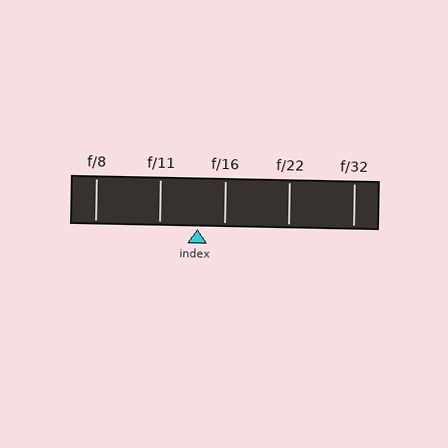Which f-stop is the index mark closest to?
The index mark is closest to f/16.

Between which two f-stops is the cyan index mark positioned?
The index mark is between f/11 and f/16.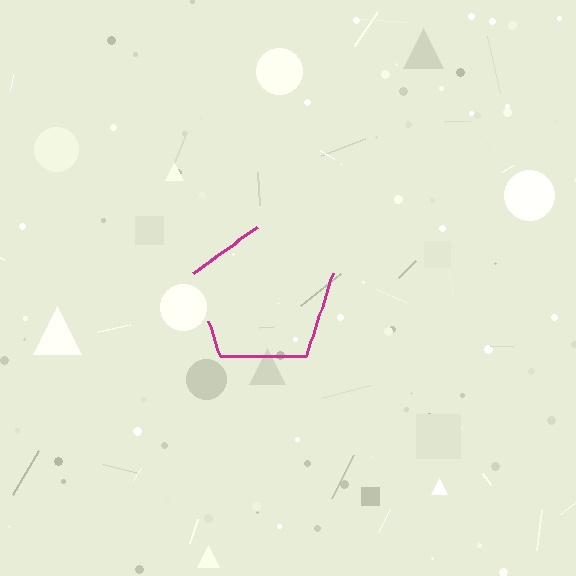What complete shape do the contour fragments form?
The contour fragments form a pentagon.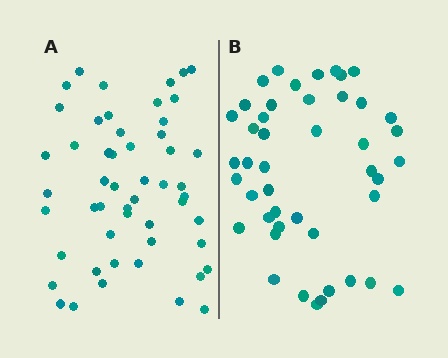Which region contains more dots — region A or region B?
Region A (the left region) has more dots.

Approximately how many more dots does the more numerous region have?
Region A has roughly 8 or so more dots than region B.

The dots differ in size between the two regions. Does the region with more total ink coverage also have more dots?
No. Region B has more total ink coverage because its dots are larger, but region A actually contains more individual dots. Total area can be misleading — the number of items is what matters here.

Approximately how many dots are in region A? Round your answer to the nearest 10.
About 50 dots. (The exact count is 52, which rounds to 50.)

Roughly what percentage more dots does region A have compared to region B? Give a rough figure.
About 15% more.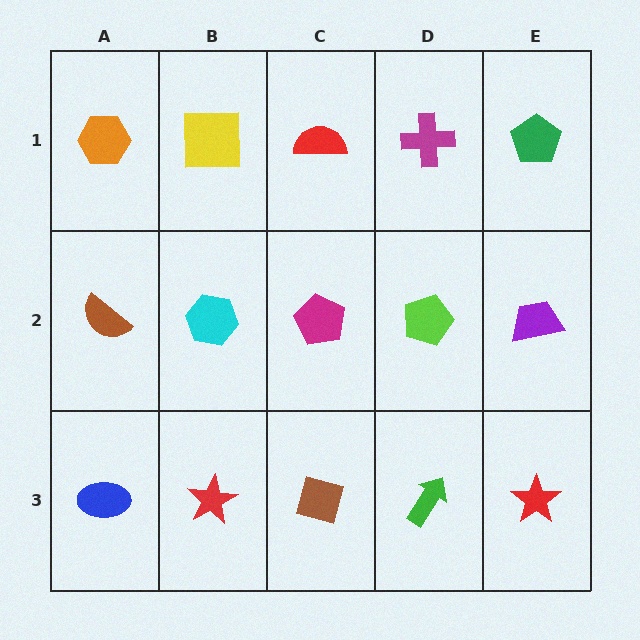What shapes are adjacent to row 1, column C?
A magenta pentagon (row 2, column C), a yellow square (row 1, column B), a magenta cross (row 1, column D).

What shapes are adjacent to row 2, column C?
A red semicircle (row 1, column C), a brown square (row 3, column C), a cyan hexagon (row 2, column B), a lime pentagon (row 2, column D).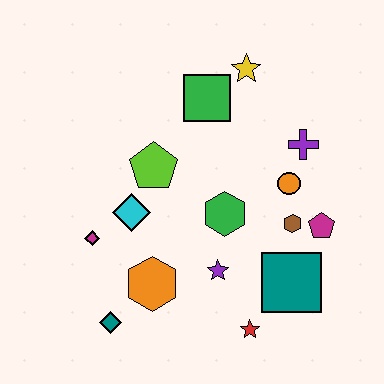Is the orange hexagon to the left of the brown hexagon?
Yes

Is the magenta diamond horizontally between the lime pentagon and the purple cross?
No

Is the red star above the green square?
No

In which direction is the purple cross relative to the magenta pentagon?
The purple cross is above the magenta pentagon.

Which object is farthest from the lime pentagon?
The red star is farthest from the lime pentagon.